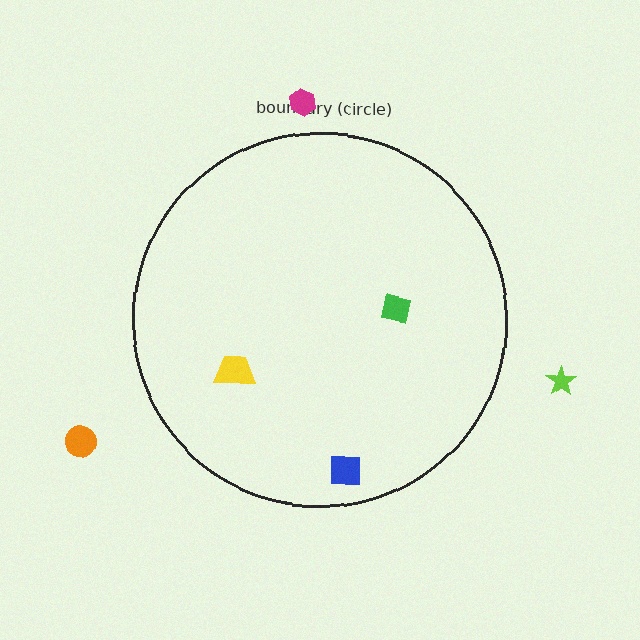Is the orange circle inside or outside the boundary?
Outside.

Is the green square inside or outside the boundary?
Inside.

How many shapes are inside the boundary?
3 inside, 3 outside.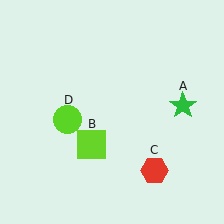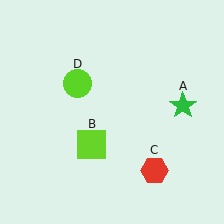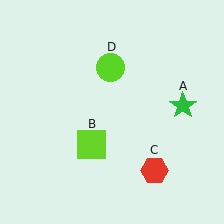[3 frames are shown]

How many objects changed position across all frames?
1 object changed position: lime circle (object D).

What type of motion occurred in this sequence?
The lime circle (object D) rotated clockwise around the center of the scene.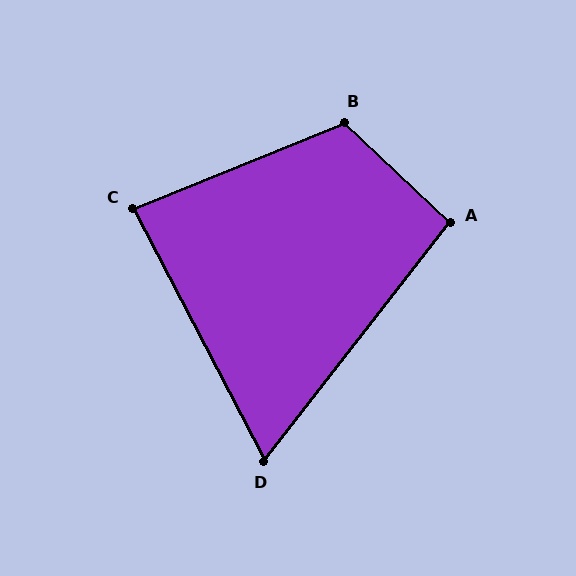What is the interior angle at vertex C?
Approximately 84 degrees (acute).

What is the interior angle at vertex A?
Approximately 96 degrees (obtuse).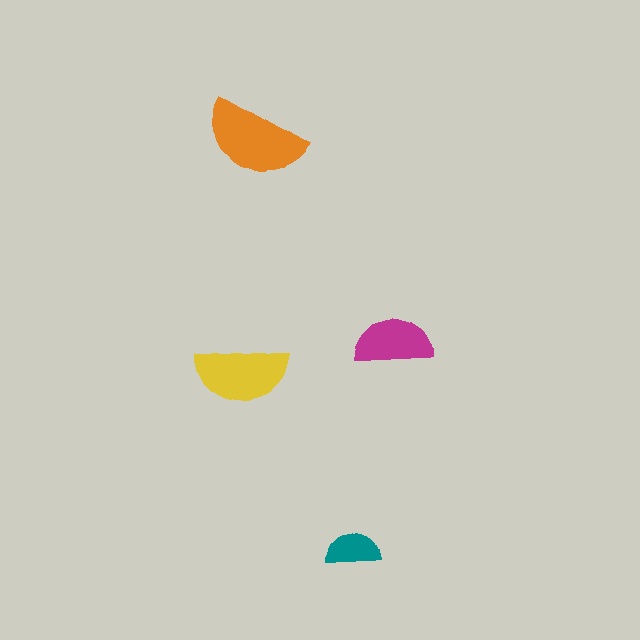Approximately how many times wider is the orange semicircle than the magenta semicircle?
About 1.5 times wider.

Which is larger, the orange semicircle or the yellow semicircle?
The orange one.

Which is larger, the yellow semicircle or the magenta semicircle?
The yellow one.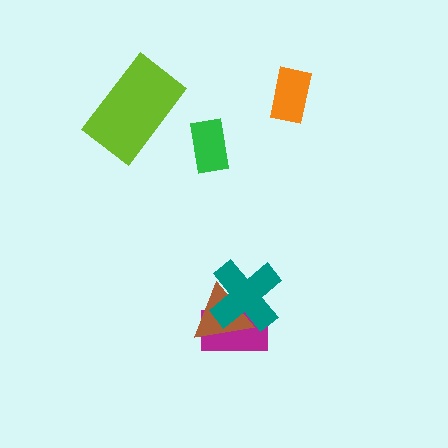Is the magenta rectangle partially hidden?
Yes, it is partially covered by another shape.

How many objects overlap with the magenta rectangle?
2 objects overlap with the magenta rectangle.